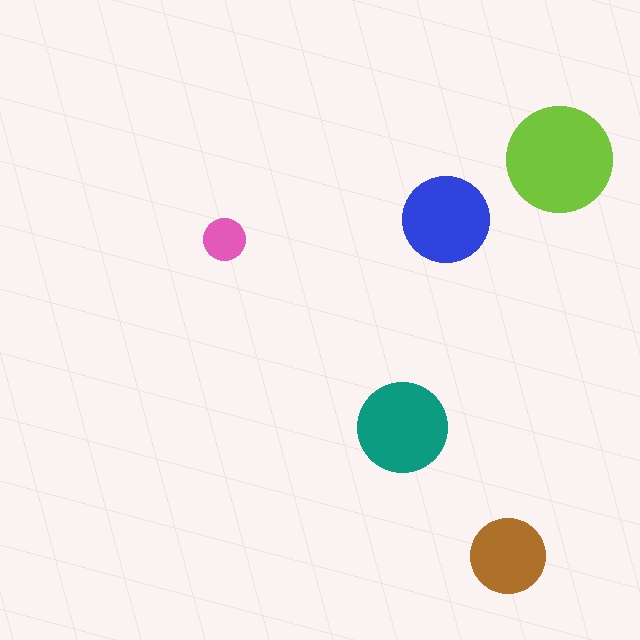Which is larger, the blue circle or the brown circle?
The blue one.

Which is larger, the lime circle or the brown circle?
The lime one.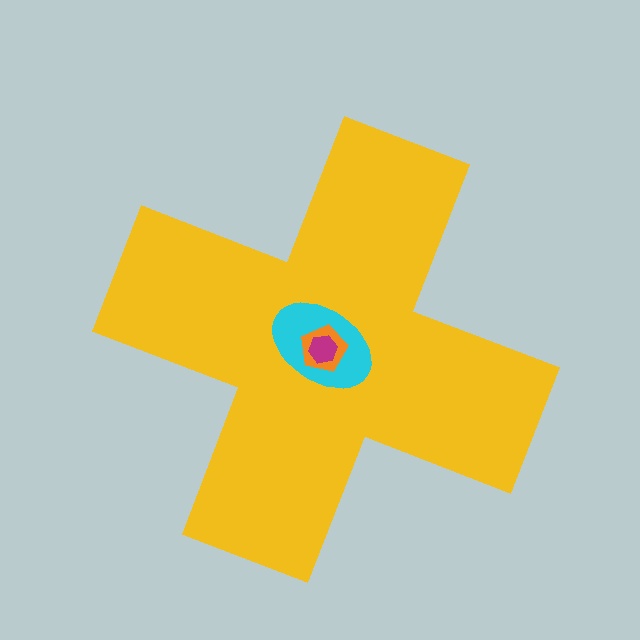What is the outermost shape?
The yellow cross.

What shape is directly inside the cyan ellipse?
The orange pentagon.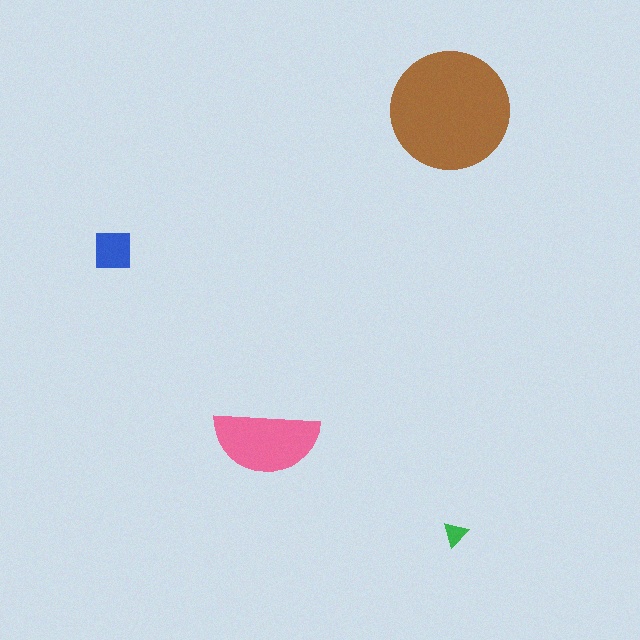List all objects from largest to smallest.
The brown circle, the pink semicircle, the blue square, the green triangle.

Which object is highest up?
The brown circle is topmost.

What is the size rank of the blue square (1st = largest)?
3rd.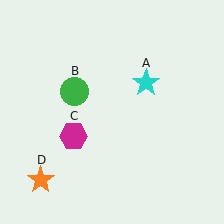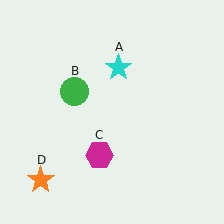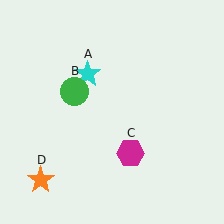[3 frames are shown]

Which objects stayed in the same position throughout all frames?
Green circle (object B) and orange star (object D) remained stationary.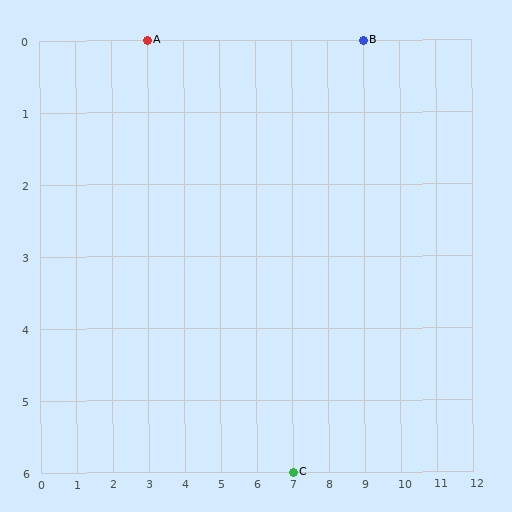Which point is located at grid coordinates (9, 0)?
Point B is at (9, 0).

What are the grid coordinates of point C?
Point C is at grid coordinates (7, 6).